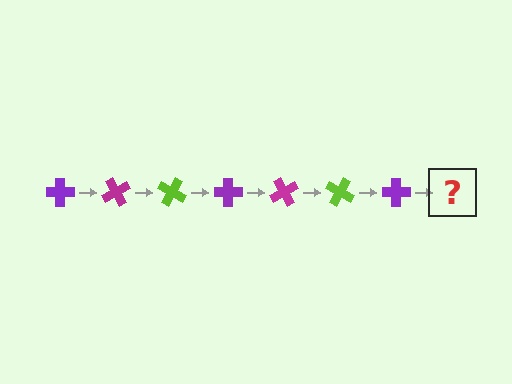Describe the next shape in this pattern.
It should be a magenta cross, rotated 420 degrees from the start.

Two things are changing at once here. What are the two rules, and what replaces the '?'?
The two rules are that it rotates 60 degrees each step and the color cycles through purple, magenta, and lime. The '?' should be a magenta cross, rotated 420 degrees from the start.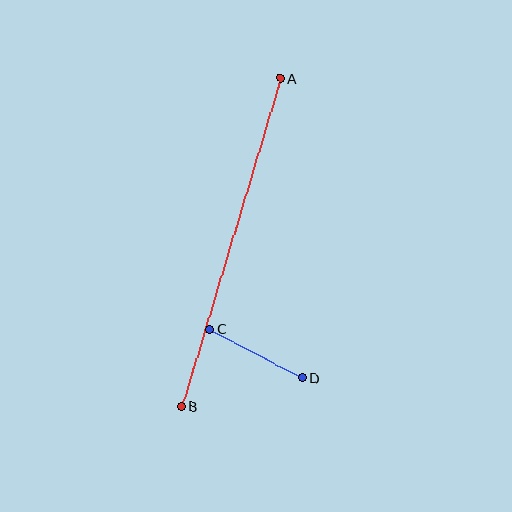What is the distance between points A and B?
The distance is approximately 343 pixels.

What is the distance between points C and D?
The distance is approximately 104 pixels.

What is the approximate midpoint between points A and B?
The midpoint is at approximately (231, 242) pixels.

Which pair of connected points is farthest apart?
Points A and B are farthest apart.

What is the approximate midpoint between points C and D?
The midpoint is at approximately (256, 353) pixels.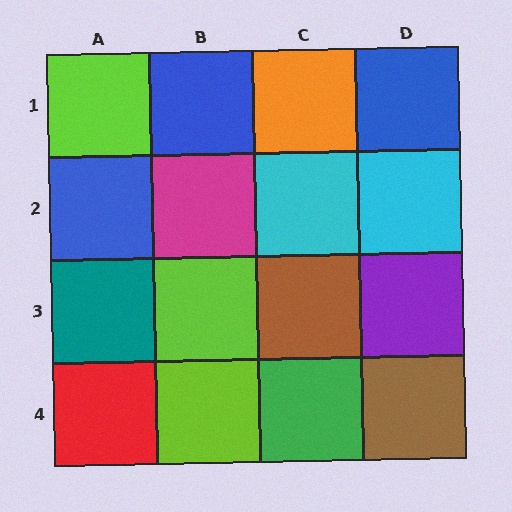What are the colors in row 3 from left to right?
Teal, lime, brown, purple.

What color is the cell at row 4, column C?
Green.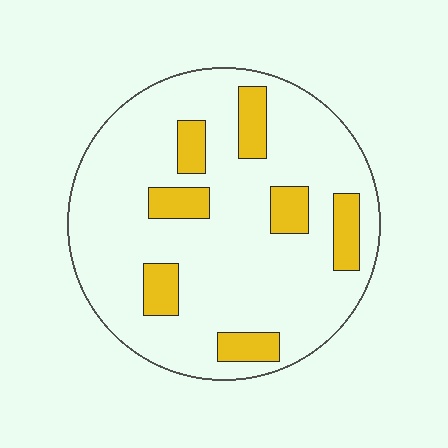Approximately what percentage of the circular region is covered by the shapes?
Approximately 15%.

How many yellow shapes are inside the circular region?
7.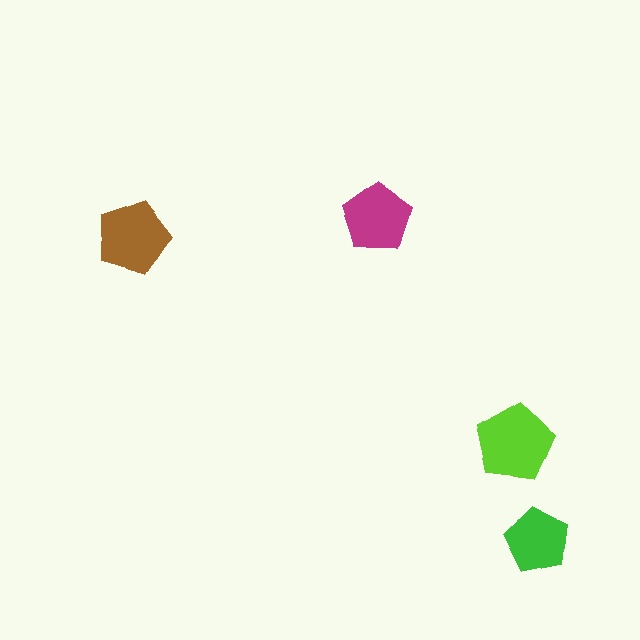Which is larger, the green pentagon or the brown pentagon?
The brown one.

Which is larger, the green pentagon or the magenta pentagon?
The magenta one.